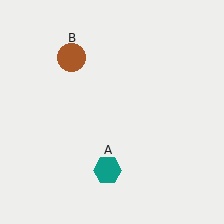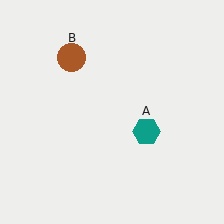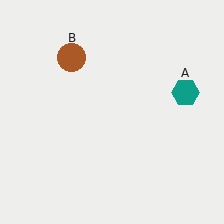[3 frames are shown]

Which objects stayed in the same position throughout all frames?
Brown circle (object B) remained stationary.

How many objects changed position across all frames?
1 object changed position: teal hexagon (object A).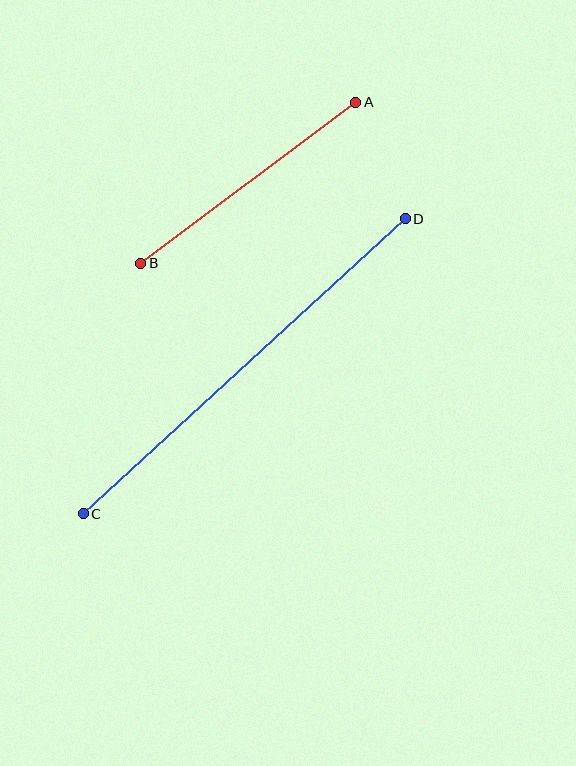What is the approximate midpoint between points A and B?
The midpoint is at approximately (248, 183) pixels.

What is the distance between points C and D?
The distance is approximately 437 pixels.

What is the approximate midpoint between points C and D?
The midpoint is at approximately (244, 366) pixels.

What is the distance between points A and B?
The distance is approximately 269 pixels.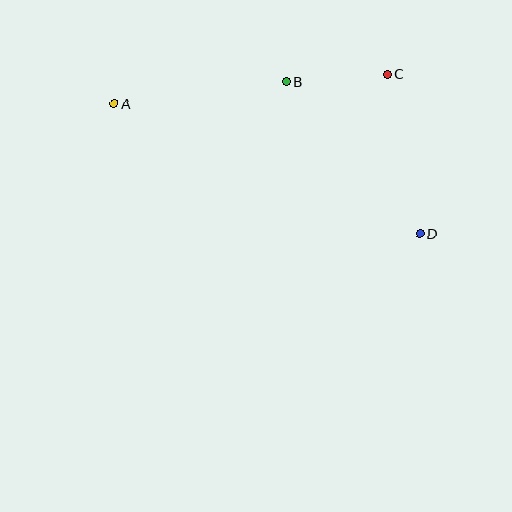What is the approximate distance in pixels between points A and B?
The distance between A and B is approximately 173 pixels.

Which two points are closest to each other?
Points B and C are closest to each other.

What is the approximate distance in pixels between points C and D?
The distance between C and D is approximately 163 pixels.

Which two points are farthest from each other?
Points A and D are farthest from each other.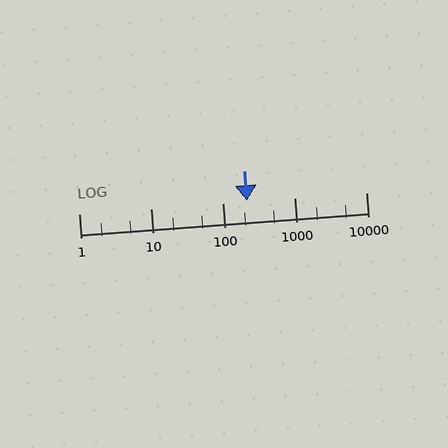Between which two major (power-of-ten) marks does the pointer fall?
The pointer is between 100 and 1000.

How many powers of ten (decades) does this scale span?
The scale spans 4 decades, from 1 to 10000.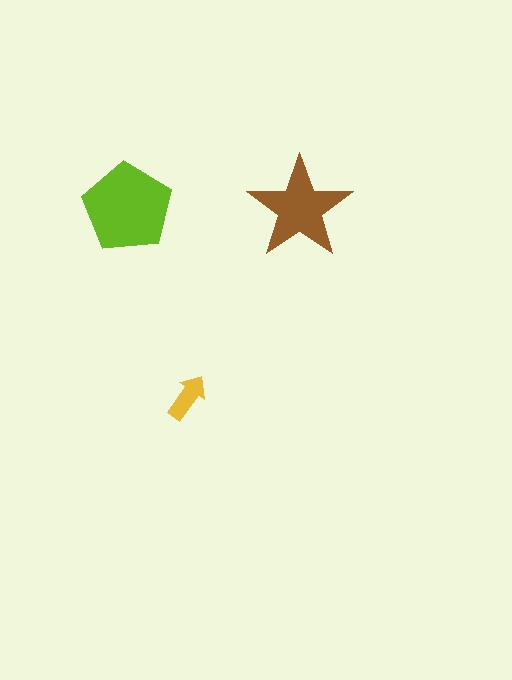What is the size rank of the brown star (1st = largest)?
2nd.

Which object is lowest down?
The yellow arrow is bottommost.